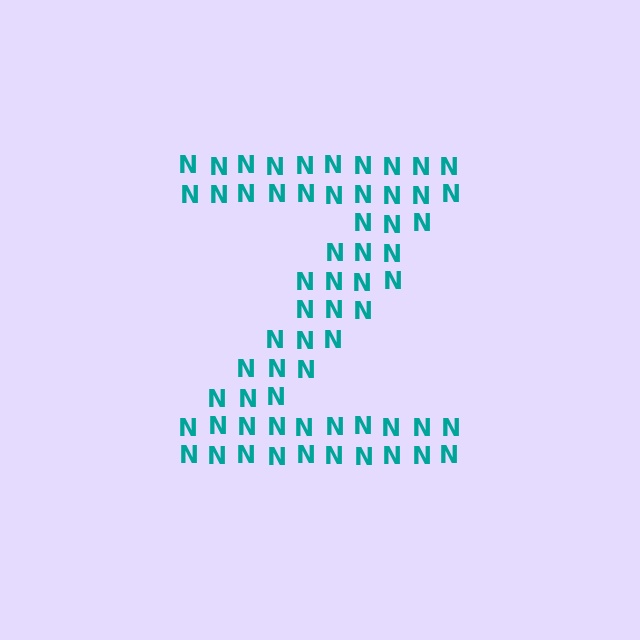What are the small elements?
The small elements are letter N's.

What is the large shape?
The large shape is the letter Z.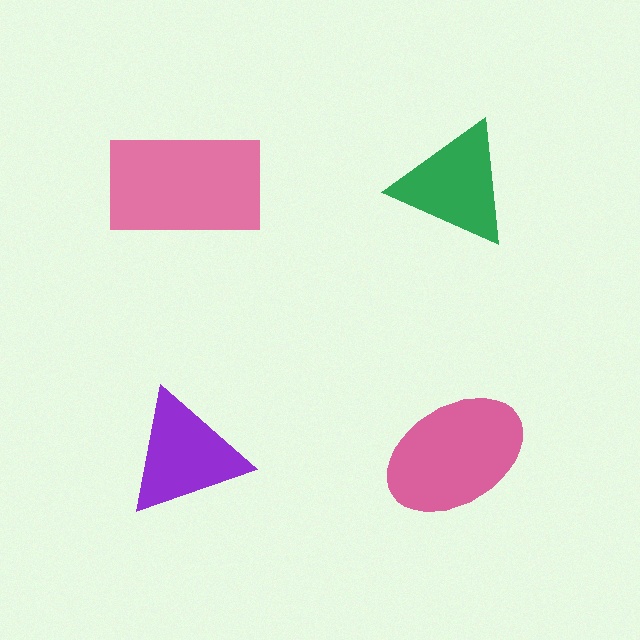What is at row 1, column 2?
A green triangle.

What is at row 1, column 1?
A pink rectangle.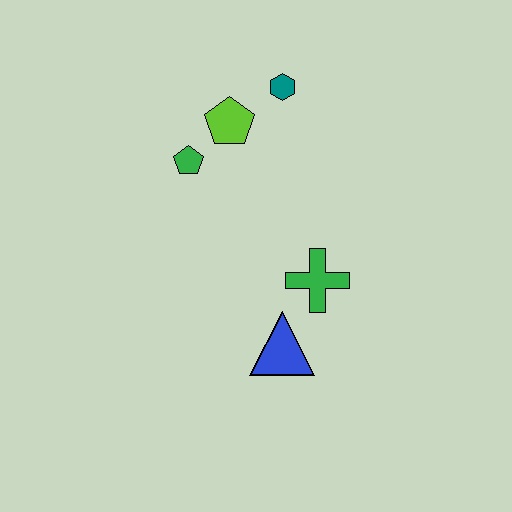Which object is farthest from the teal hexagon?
The blue triangle is farthest from the teal hexagon.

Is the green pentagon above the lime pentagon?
No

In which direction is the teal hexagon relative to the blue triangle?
The teal hexagon is above the blue triangle.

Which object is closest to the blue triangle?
The green cross is closest to the blue triangle.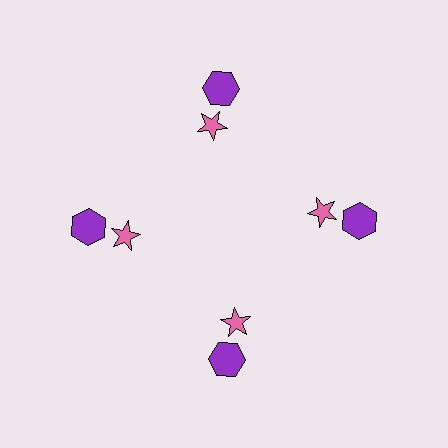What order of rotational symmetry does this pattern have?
This pattern has 4-fold rotational symmetry.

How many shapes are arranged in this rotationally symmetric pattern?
There are 8 shapes, arranged in 4 groups of 2.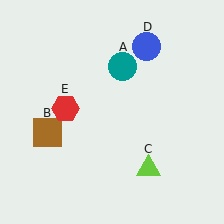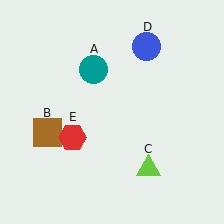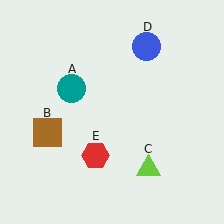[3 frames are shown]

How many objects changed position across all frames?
2 objects changed position: teal circle (object A), red hexagon (object E).